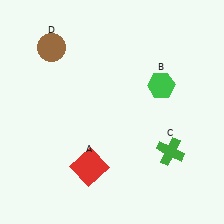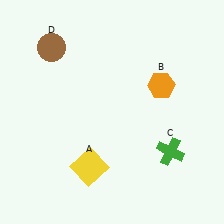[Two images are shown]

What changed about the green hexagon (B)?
In Image 1, B is green. In Image 2, it changed to orange.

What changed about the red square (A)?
In Image 1, A is red. In Image 2, it changed to yellow.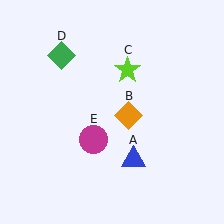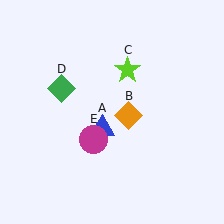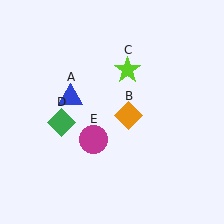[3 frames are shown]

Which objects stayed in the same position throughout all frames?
Orange diamond (object B) and lime star (object C) and magenta circle (object E) remained stationary.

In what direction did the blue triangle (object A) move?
The blue triangle (object A) moved up and to the left.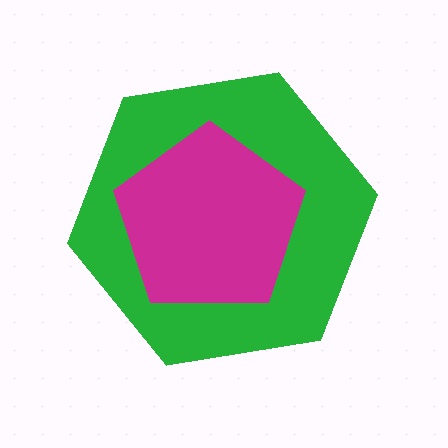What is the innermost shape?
The magenta pentagon.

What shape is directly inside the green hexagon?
The magenta pentagon.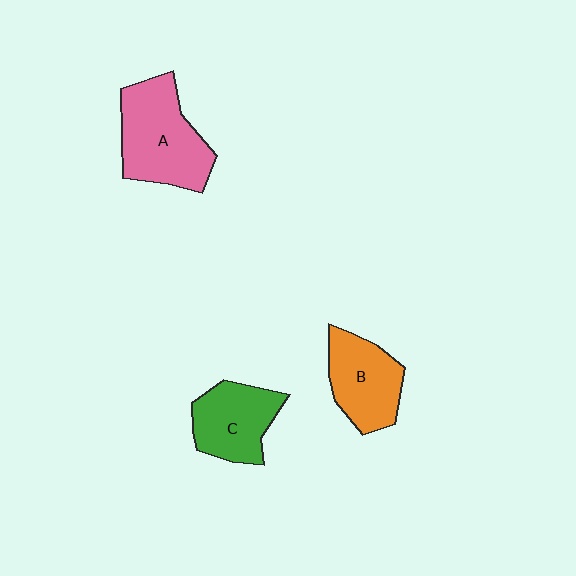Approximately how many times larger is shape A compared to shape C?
Approximately 1.4 times.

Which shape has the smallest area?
Shape C (green).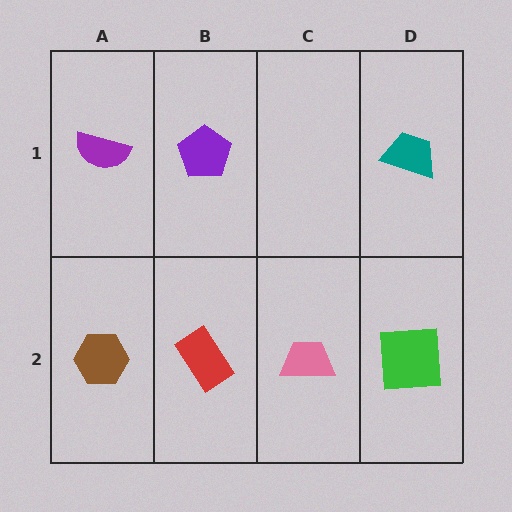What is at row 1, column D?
A teal trapezoid.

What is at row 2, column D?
A green square.